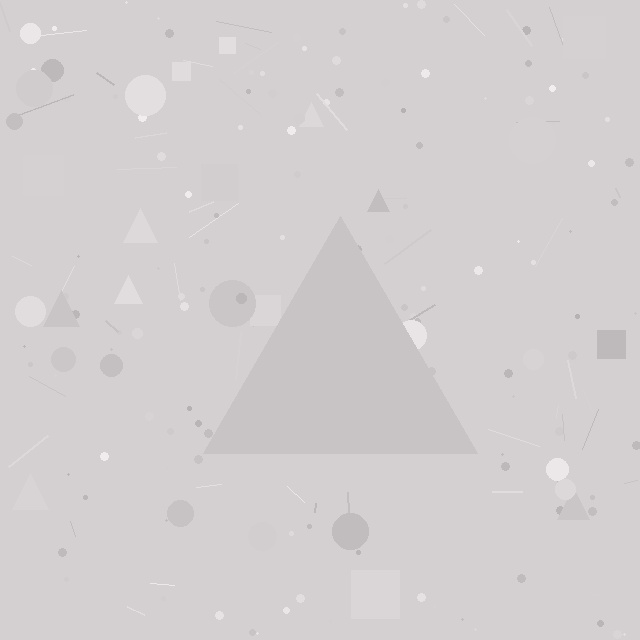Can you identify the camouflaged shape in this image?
The camouflaged shape is a triangle.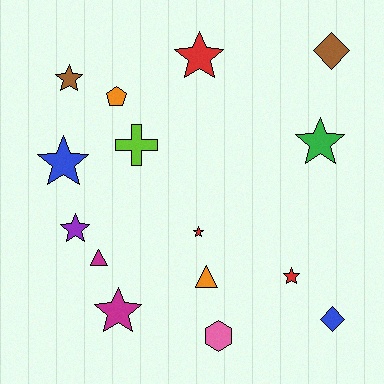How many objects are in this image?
There are 15 objects.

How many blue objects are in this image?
There are 2 blue objects.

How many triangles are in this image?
There are 2 triangles.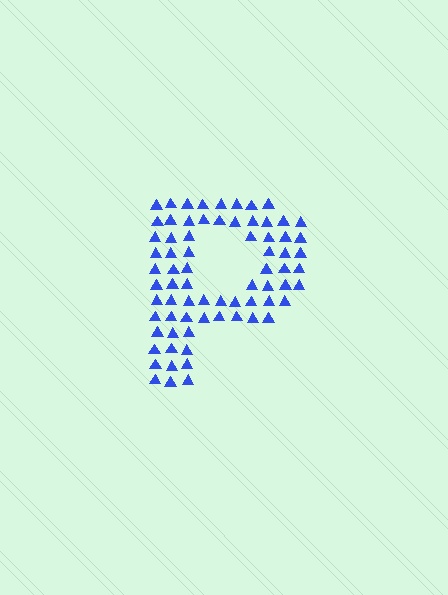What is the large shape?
The large shape is the letter P.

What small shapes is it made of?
It is made of small triangles.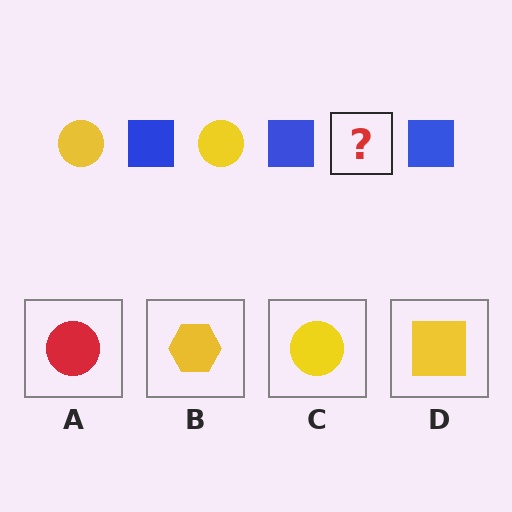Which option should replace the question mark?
Option C.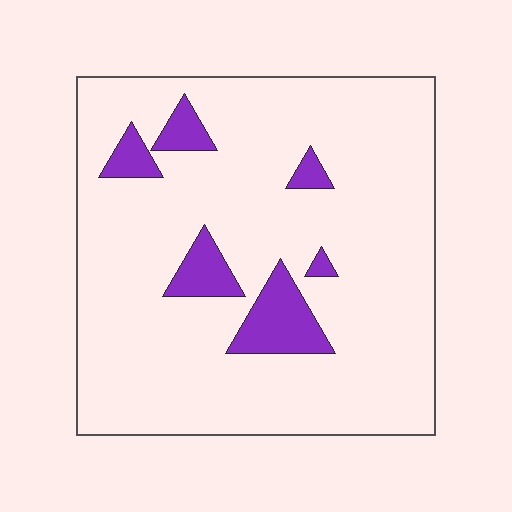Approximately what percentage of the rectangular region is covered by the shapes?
Approximately 10%.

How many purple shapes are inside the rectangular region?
6.